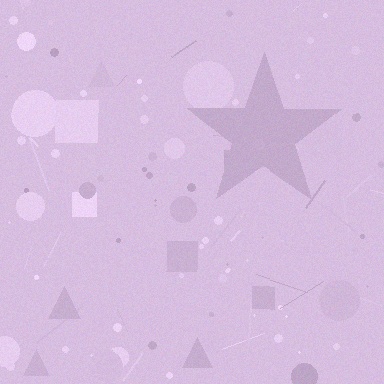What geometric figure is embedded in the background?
A star is embedded in the background.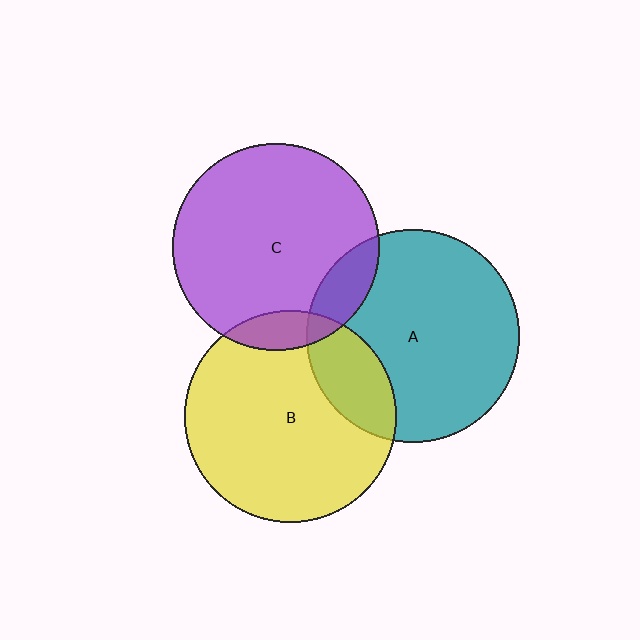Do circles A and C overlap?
Yes.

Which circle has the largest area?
Circle A (teal).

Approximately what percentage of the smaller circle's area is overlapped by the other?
Approximately 15%.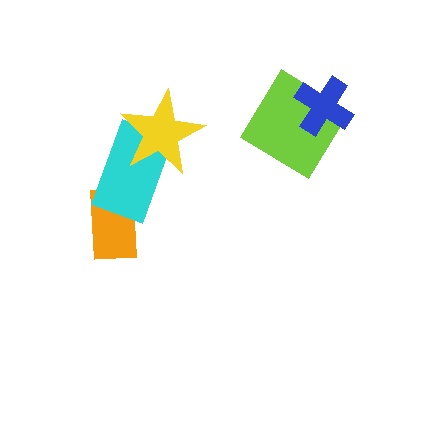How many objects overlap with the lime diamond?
1 object overlaps with the lime diamond.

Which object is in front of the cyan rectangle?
The yellow star is in front of the cyan rectangle.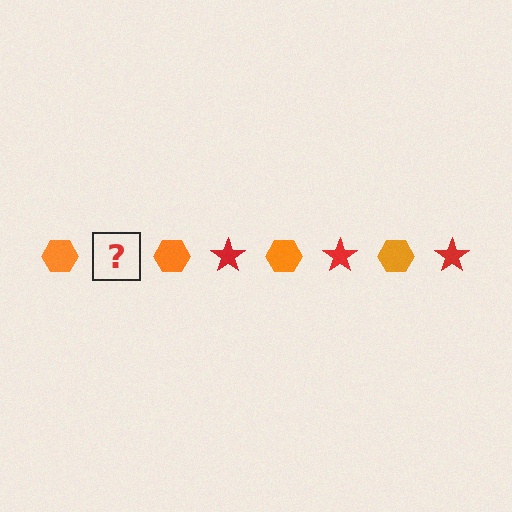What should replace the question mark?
The question mark should be replaced with a red star.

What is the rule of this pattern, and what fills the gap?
The rule is that the pattern alternates between orange hexagon and red star. The gap should be filled with a red star.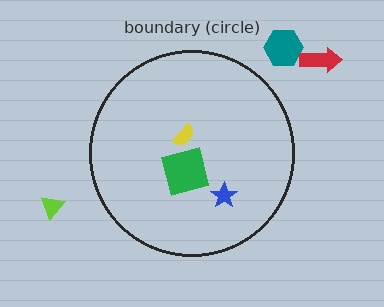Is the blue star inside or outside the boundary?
Inside.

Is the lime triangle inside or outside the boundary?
Outside.